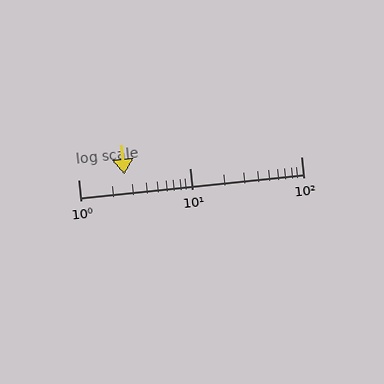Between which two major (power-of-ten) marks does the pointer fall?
The pointer is between 1 and 10.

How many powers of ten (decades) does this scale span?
The scale spans 2 decades, from 1 to 100.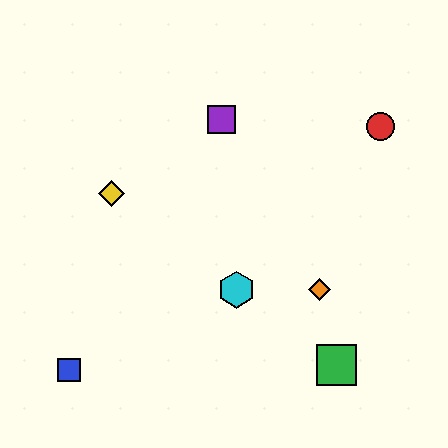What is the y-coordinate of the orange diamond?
The orange diamond is at y≈290.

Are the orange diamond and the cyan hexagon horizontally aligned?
Yes, both are at y≈290.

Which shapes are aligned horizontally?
The orange diamond, the cyan hexagon are aligned horizontally.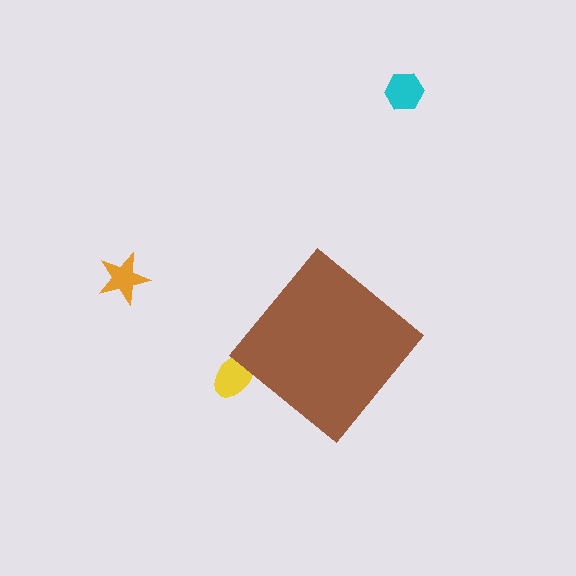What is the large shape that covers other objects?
A brown diamond.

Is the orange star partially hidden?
No, the orange star is fully visible.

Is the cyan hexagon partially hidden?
No, the cyan hexagon is fully visible.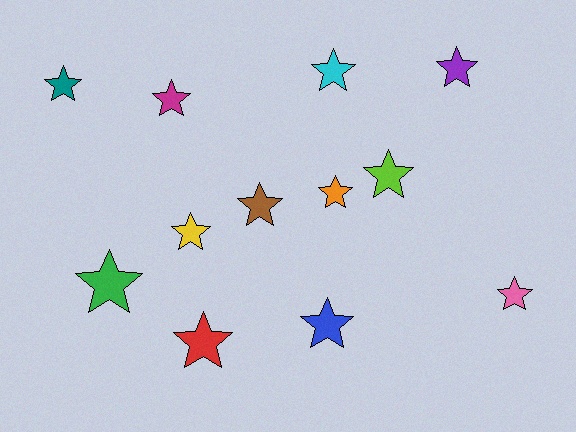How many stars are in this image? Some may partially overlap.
There are 12 stars.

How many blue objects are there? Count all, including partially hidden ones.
There is 1 blue object.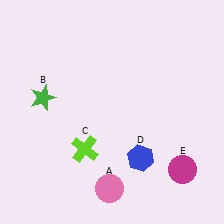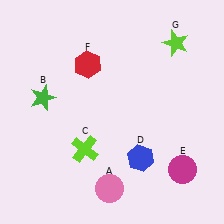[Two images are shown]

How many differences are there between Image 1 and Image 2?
There are 2 differences between the two images.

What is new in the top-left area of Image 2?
A red hexagon (F) was added in the top-left area of Image 2.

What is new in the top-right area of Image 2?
A lime star (G) was added in the top-right area of Image 2.